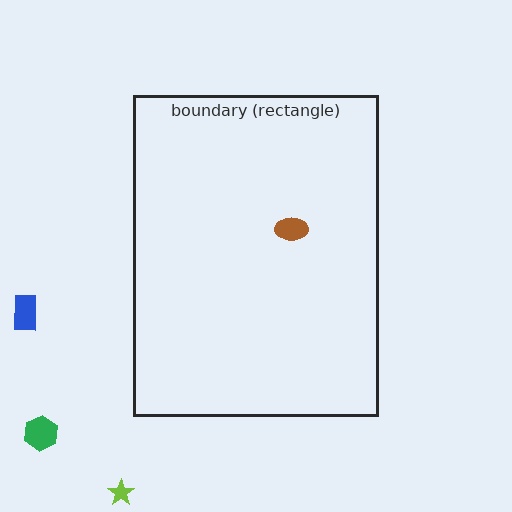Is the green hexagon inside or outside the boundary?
Outside.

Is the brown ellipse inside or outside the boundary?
Inside.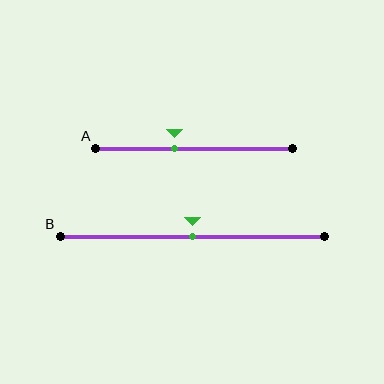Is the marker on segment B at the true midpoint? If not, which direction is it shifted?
Yes, the marker on segment B is at the true midpoint.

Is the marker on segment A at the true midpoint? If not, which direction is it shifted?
No, the marker on segment A is shifted to the left by about 10% of the segment length.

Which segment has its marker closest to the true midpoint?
Segment B has its marker closest to the true midpoint.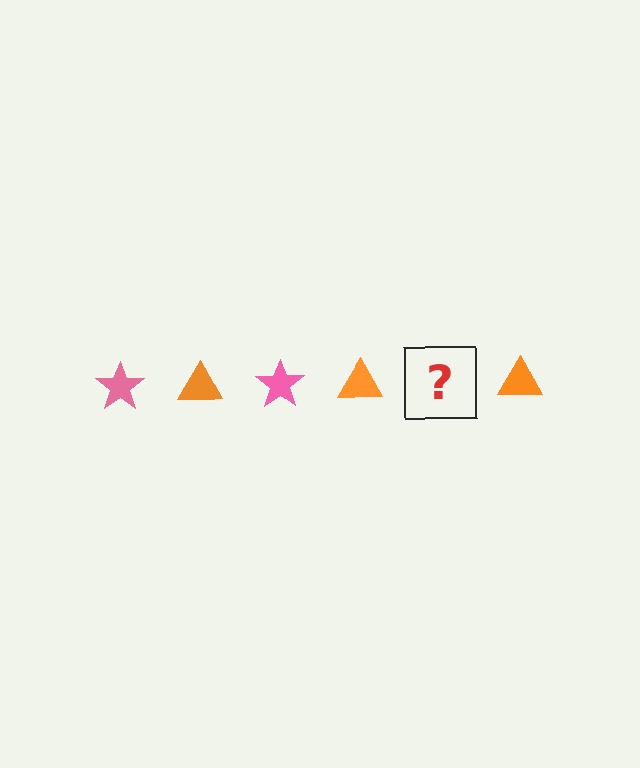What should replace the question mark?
The question mark should be replaced with a pink star.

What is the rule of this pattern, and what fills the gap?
The rule is that the pattern alternates between pink star and orange triangle. The gap should be filled with a pink star.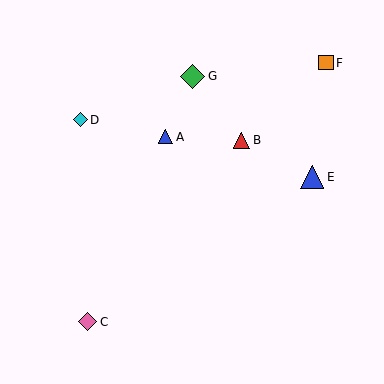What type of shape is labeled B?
Shape B is a red triangle.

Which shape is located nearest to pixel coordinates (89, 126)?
The cyan diamond (labeled D) at (80, 120) is nearest to that location.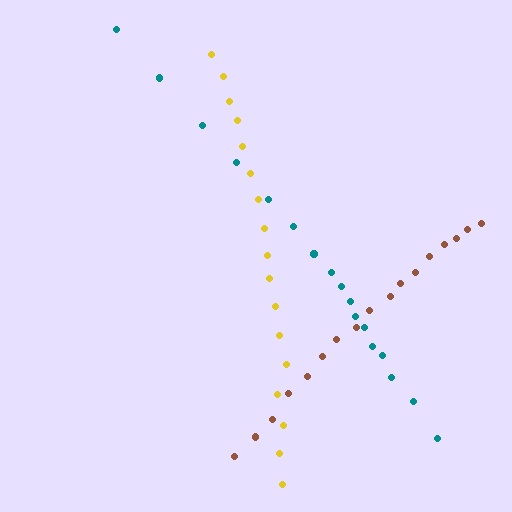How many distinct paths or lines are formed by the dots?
There are 3 distinct paths.